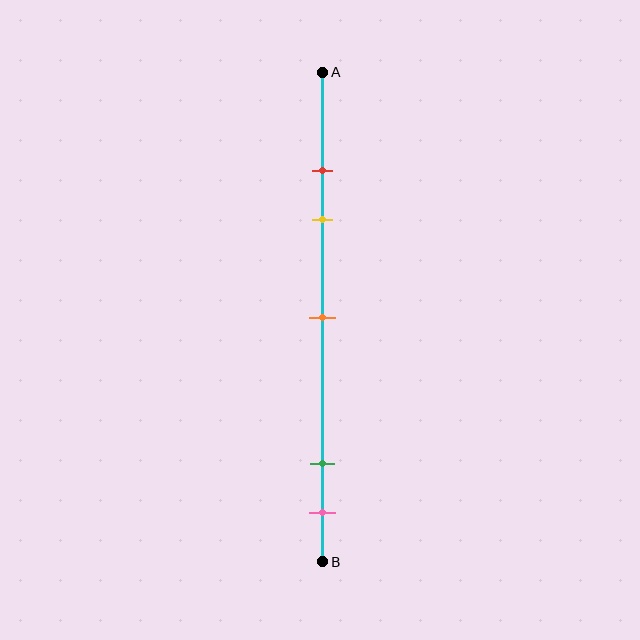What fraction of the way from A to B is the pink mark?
The pink mark is approximately 90% (0.9) of the way from A to B.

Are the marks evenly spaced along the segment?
No, the marks are not evenly spaced.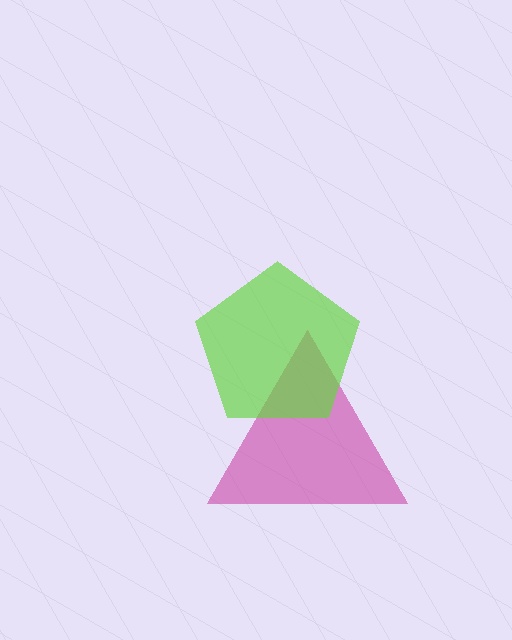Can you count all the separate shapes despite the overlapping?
Yes, there are 2 separate shapes.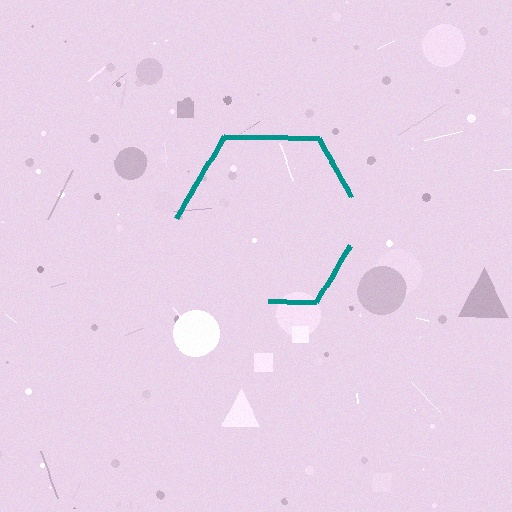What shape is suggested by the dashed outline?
The dashed outline suggests a hexagon.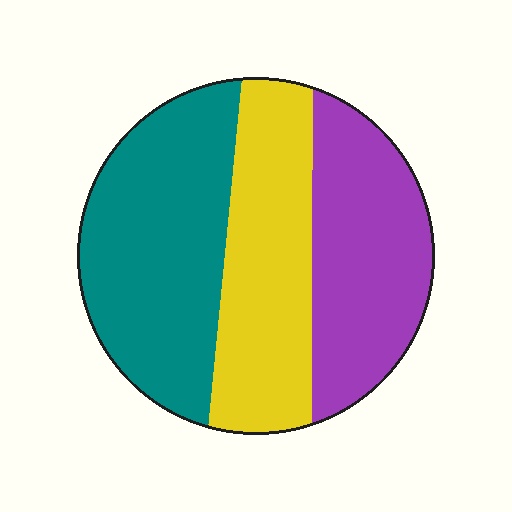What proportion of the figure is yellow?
Yellow covers roughly 30% of the figure.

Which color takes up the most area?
Teal, at roughly 40%.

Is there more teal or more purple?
Teal.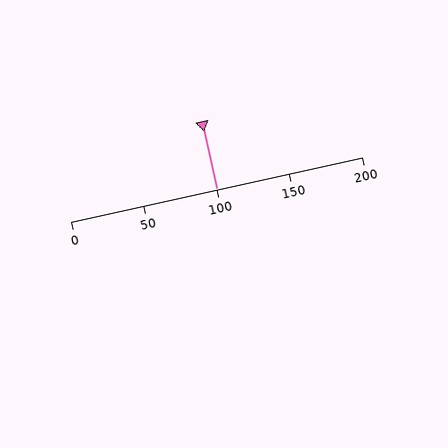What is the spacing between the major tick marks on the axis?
The major ticks are spaced 50 apart.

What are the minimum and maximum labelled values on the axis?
The axis runs from 0 to 200.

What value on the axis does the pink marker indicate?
The marker indicates approximately 100.